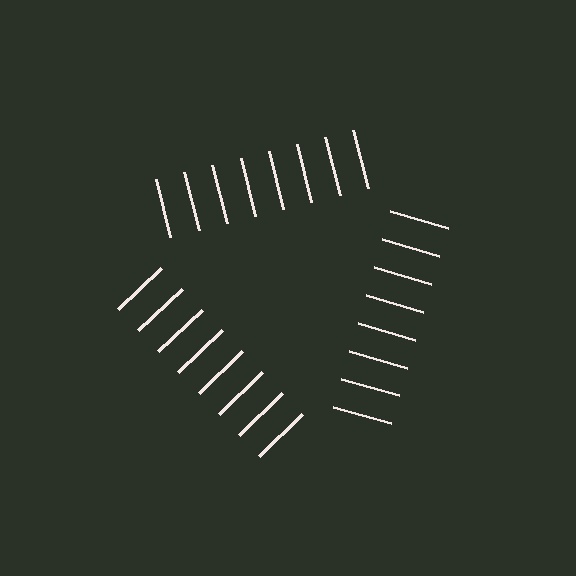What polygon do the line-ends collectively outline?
An illusory triangle — the line segments terminate on its edges but no continuous stroke is drawn.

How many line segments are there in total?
24 — 8 along each of the 3 edges.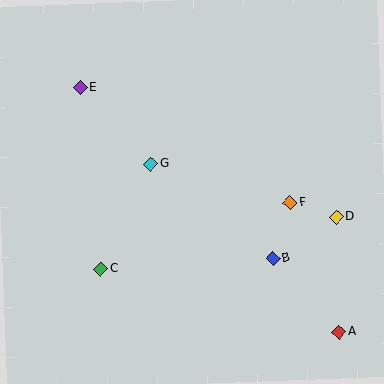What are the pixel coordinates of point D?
Point D is at (336, 217).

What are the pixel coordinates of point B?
Point B is at (273, 258).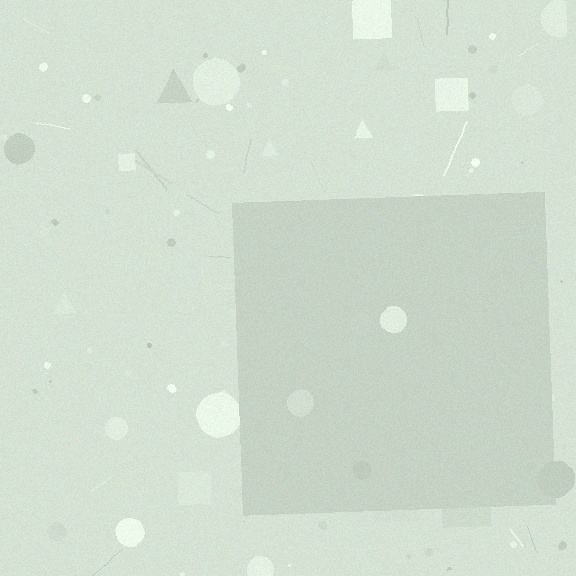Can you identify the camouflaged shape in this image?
The camouflaged shape is a square.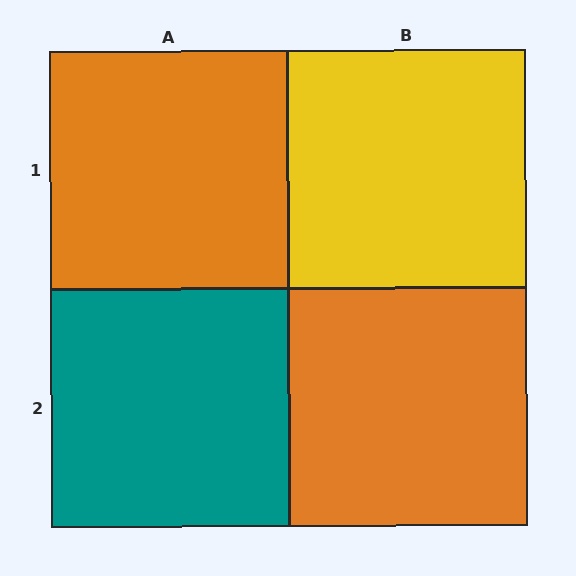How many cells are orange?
2 cells are orange.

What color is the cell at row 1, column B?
Yellow.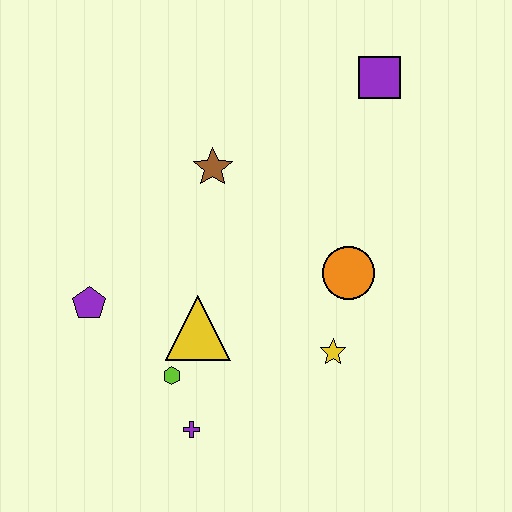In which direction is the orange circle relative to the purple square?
The orange circle is below the purple square.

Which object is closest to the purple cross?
The lime hexagon is closest to the purple cross.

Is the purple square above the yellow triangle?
Yes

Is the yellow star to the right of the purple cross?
Yes